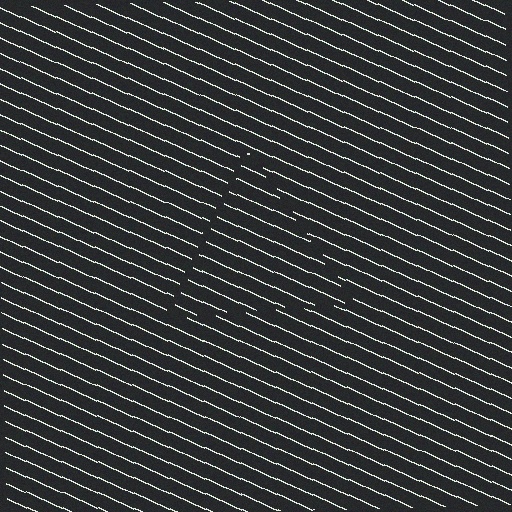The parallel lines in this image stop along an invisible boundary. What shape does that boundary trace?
An illusory triangle. The interior of the shape contains the same grating, shifted by half a period — the contour is defined by the phase discontinuity where line-ends from the inner and outer gratings abut.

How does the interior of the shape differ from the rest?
The interior of the shape contains the same grating, shifted by half a period — the contour is defined by the phase discontinuity where line-ends from the inner and outer gratings abut.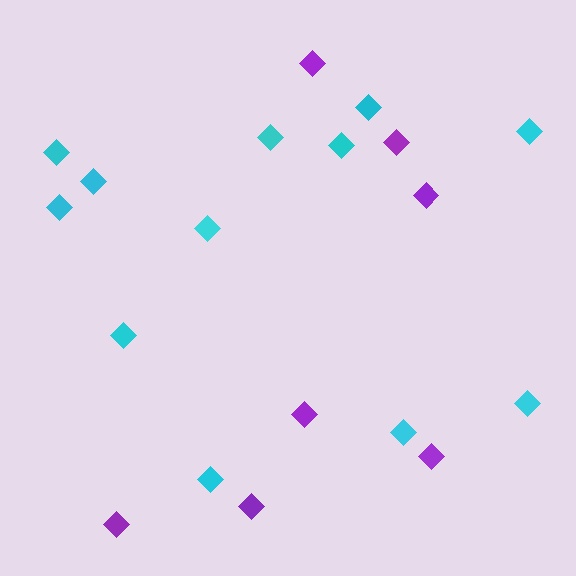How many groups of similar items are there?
There are 2 groups: one group of cyan diamonds (12) and one group of purple diamonds (7).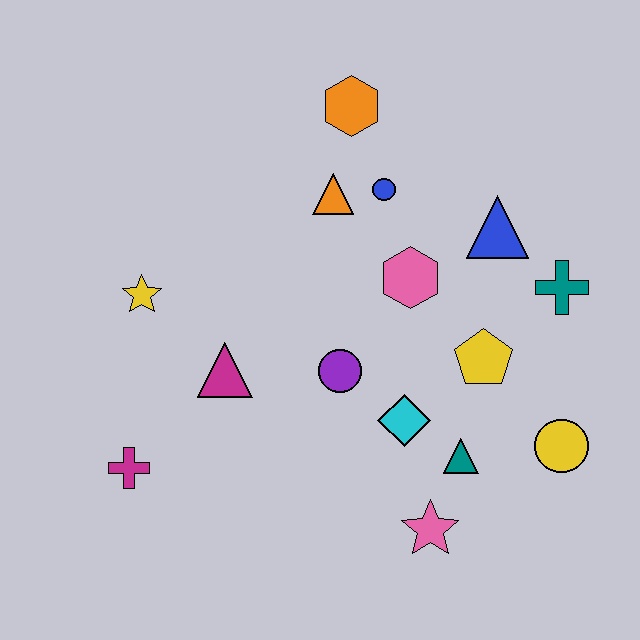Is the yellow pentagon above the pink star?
Yes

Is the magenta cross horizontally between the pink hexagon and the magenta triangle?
No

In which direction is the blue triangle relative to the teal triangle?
The blue triangle is above the teal triangle.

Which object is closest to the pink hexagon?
The blue circle is closest to the pink hexagon.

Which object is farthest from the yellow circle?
The yellow star is farthest from the yellow circle.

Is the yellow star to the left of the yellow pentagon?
Yes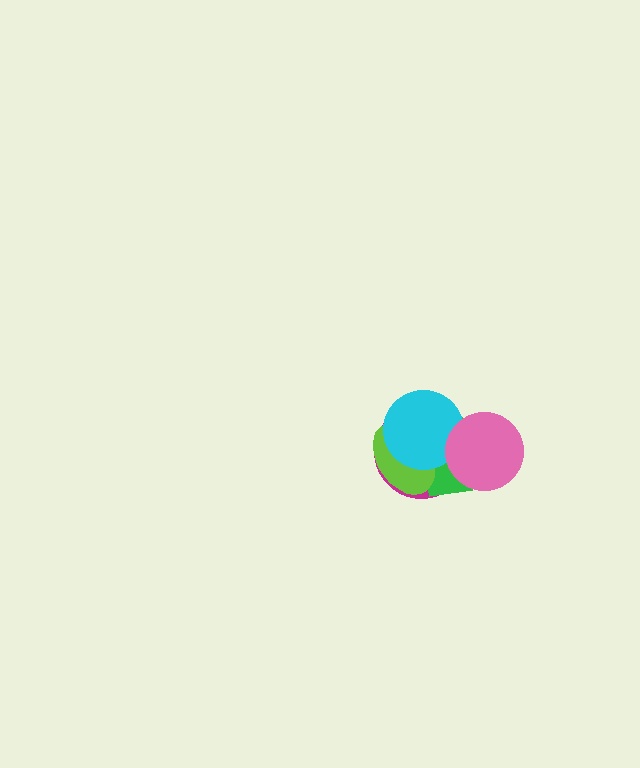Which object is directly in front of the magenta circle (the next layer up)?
The green rectangle is directly in front of the magenta circle.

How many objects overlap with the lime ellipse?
3 objects overlap with the lime ellipse.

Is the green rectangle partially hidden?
Yes, it is partially covered by another shape.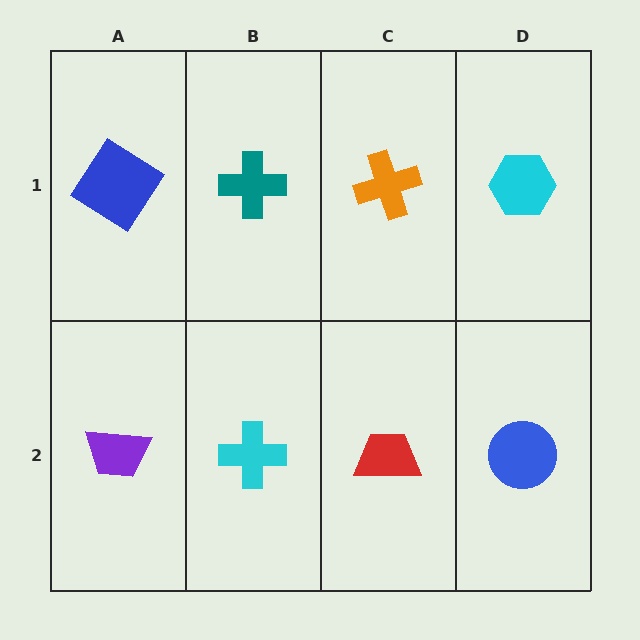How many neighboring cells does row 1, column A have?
2.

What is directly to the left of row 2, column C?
A cyan cross.